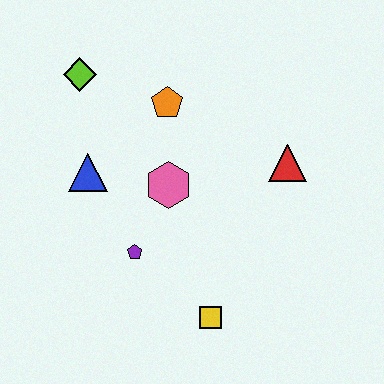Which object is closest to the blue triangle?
The pink hexagon is closest to the blue triangle.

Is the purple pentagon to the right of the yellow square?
No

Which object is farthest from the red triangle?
The lime diamond is farthest from the red triangle.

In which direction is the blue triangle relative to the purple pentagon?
The blue triangle is above the purple pentagon.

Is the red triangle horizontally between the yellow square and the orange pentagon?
No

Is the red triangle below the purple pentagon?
No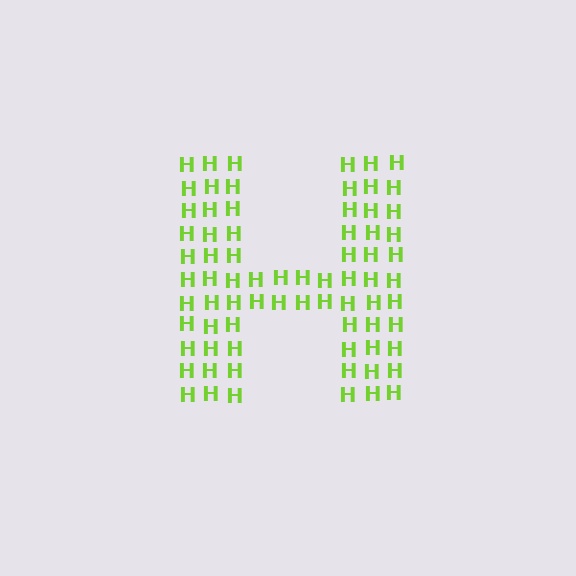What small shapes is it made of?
It is made of small letter H's.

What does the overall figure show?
The overall figure shows the letter H.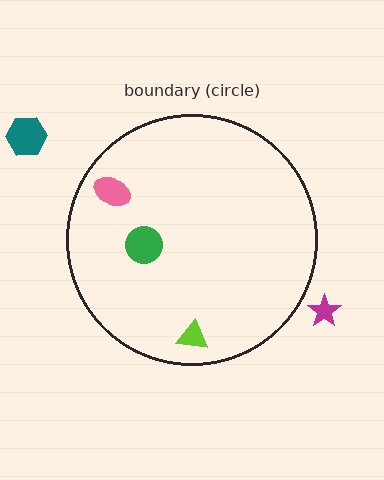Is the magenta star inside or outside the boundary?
Outside.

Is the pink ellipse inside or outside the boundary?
Inside.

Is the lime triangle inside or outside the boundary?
Inside.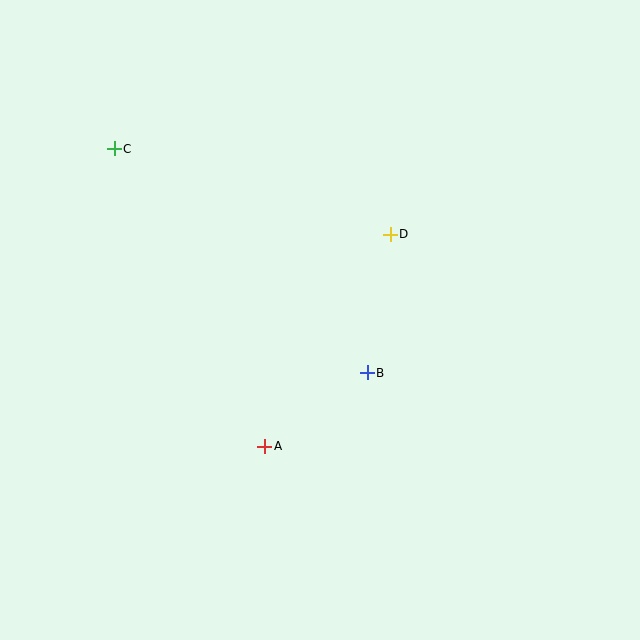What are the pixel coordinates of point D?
Point D is at (390, 234).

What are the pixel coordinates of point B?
Point B is at (367, 373).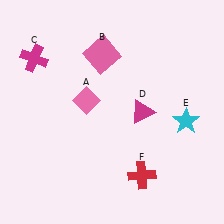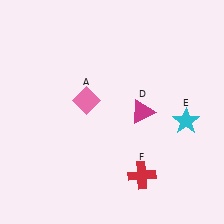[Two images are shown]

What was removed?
The pink square (B), the magenta cross (C) were removed in Image 2.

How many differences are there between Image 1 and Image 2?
There are 2 differences between the two images.